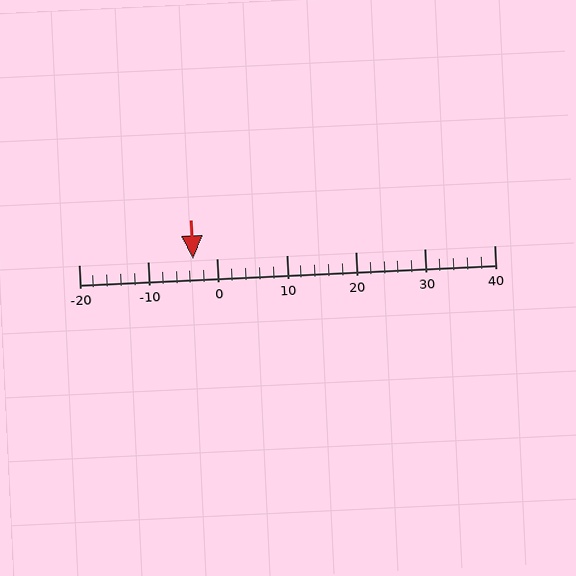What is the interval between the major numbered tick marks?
The major tick marks are spaced 10 units apart.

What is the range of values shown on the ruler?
The ruler shows values from -20 to 40.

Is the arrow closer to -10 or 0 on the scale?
The arrow is closer to 0.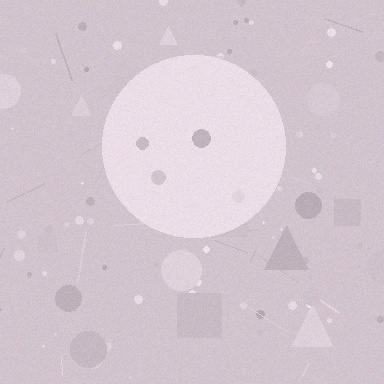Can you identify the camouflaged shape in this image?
The camouflaged shape is a circle.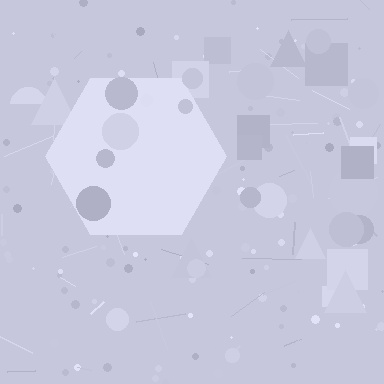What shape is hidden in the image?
A hexagon is hidden in the image.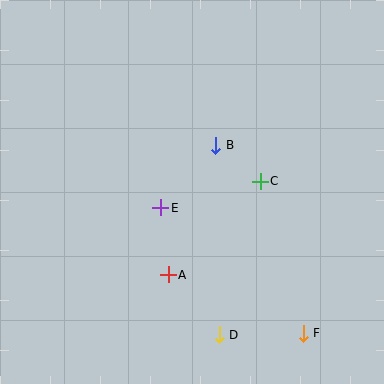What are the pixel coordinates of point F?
Point F is at (303, 333).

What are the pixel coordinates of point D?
Point D is at (219, 335).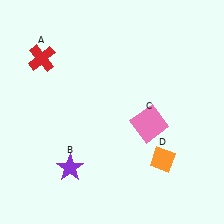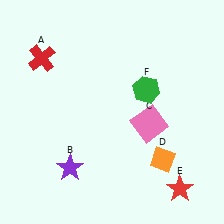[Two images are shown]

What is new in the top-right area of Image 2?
A green hexagon (F) was added in the top-right area of Image 2.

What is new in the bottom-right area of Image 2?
A red star (E) was added in the bottom-right area of Image 2.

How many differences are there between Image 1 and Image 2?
There are 2 differences between the two images.